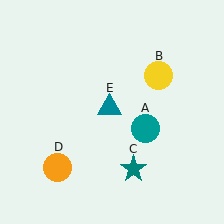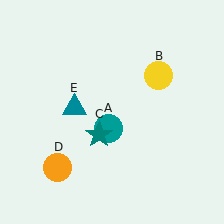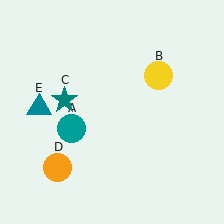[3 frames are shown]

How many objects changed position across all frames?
3 objects changed position: teal circle (object A), teal star (object C), teal triangle (object E).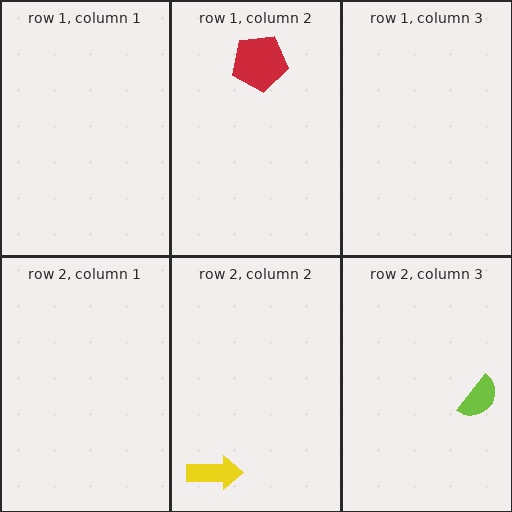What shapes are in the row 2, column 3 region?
The lime semicircle.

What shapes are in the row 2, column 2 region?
The yellow arrow.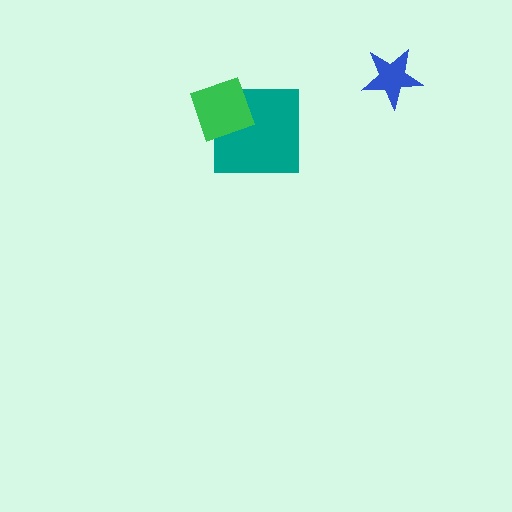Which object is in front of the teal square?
The green diamond is in front of the teal square.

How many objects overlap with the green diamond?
1 object overlaps with the green diamond.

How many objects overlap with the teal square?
1 object overlaps with the teal square.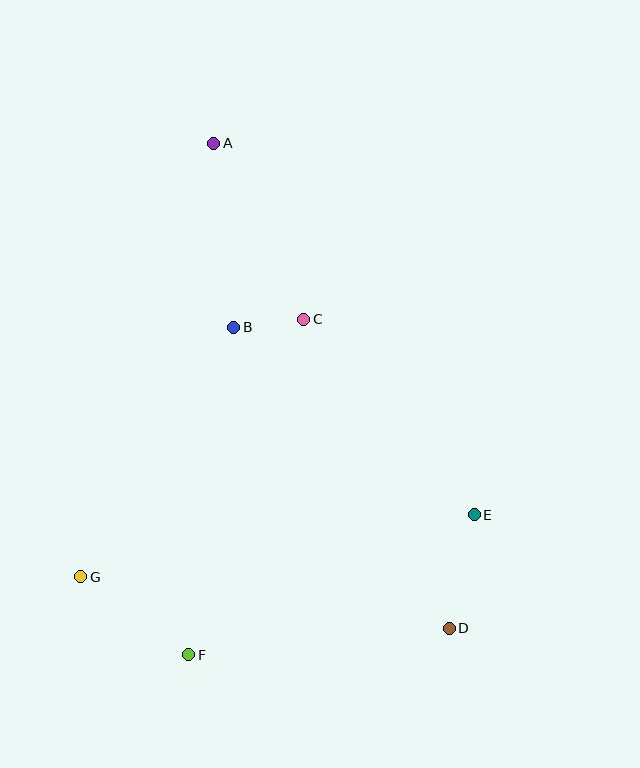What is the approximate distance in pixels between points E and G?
The distance between E and G is approximately 398 pixels.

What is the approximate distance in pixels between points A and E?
The distance between A and E is approximately 454 pixels.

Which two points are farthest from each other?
Points A and D are farthest from each other.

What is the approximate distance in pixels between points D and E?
The distance between D and E is approximately 116 pixels.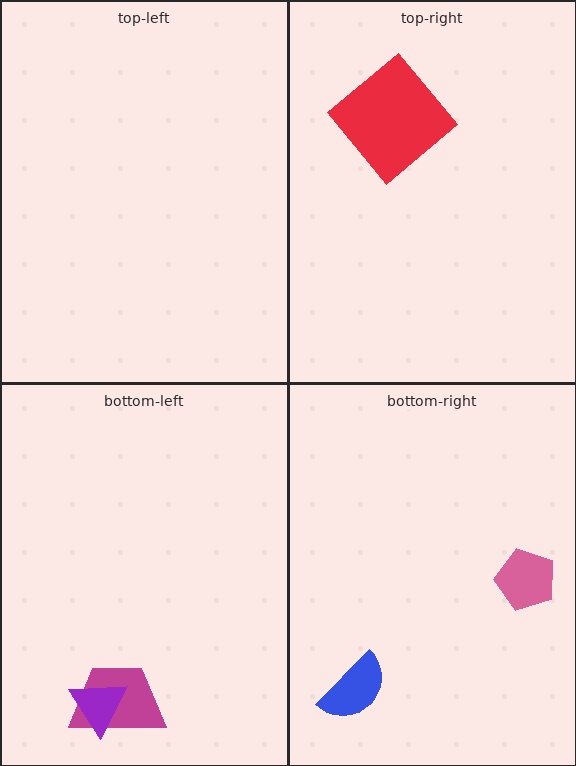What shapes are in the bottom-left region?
The magenta trapezoid, the purple triangle.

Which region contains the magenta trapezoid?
The bottom-left region.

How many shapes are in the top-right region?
1.